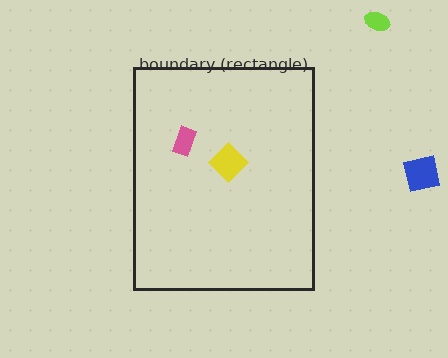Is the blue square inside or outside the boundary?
Outside.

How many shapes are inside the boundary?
2 inside, 2 outside.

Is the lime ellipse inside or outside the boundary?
Outside.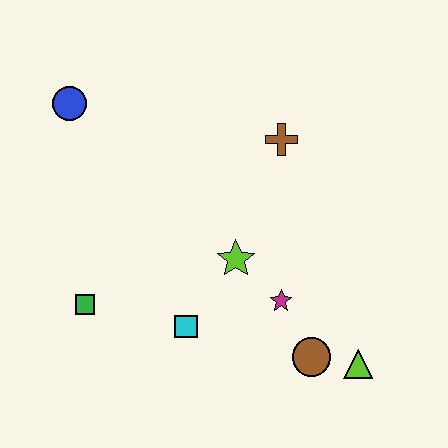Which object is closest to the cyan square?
The lime star is closest to the cyan square.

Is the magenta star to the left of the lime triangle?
Yes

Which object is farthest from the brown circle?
The blue circle is farthest from the brown circle.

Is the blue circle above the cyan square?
Yes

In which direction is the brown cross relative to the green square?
The brown cross is to the right of the green square.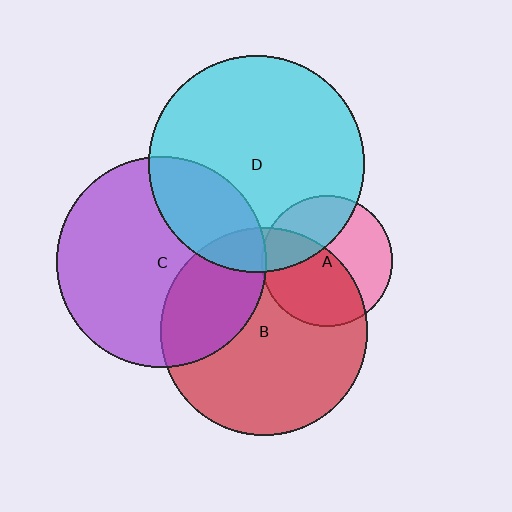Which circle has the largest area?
Circle D (cyan).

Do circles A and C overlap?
Yes.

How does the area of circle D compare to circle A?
Approximately 2.7 times.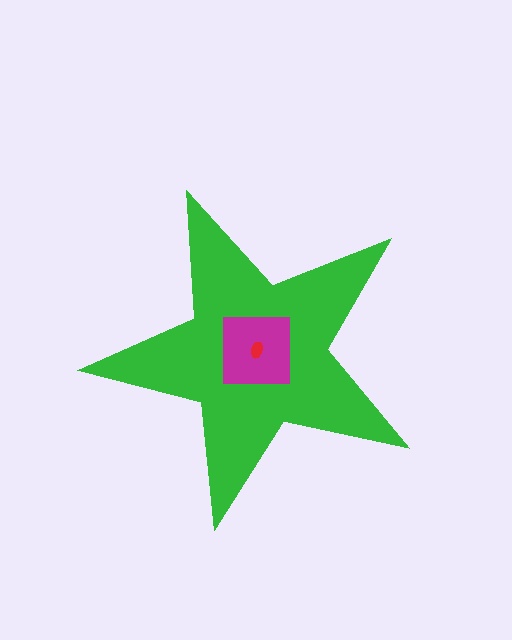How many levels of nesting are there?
3.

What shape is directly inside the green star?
The magenta square.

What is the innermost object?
The red ellipse.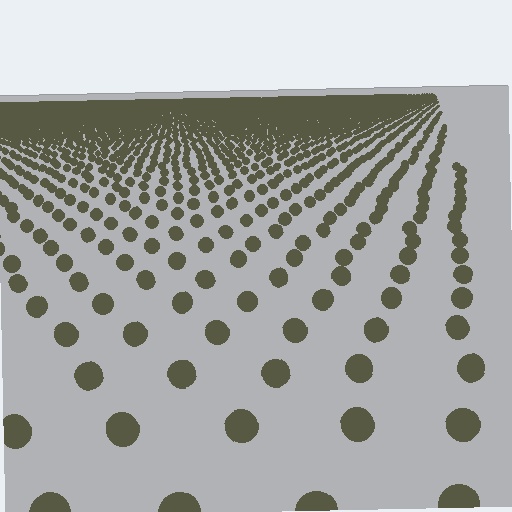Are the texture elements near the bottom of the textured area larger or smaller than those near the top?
Larger. Near the bottom, elements are closer to the viewer and appear at a bigger on-screen size.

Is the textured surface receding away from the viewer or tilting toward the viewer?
The surface is receding away from the viewer. Texture elements get smaller and denser toward the top.